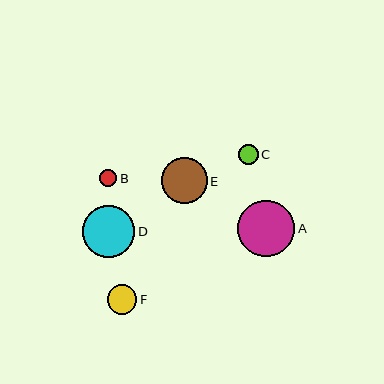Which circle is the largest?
Circle A is the largest with a size of approximately 57 pixels.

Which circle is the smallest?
Circle B is the smallest with a size of approximately 17 pixels.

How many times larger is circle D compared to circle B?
Circle D is approximately 3.0 times the size of circle B.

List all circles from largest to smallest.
From largest to smallest: A, D, E, F, C, B.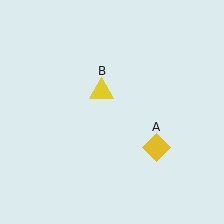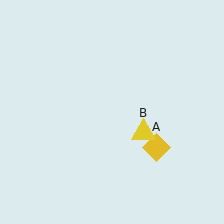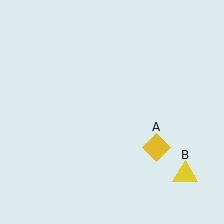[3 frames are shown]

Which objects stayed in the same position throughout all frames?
Yellow diamond (object A) remained stationary.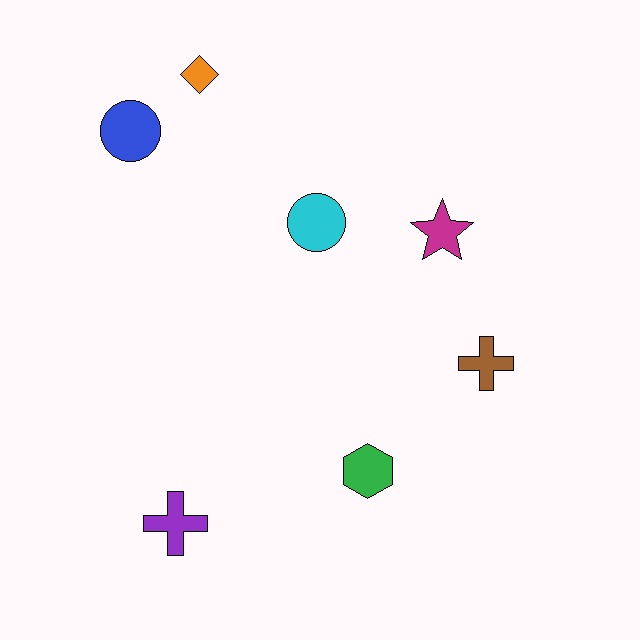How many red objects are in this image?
There are no red objects.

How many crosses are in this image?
There are 2 crosses.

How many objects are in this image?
There are 7 objects.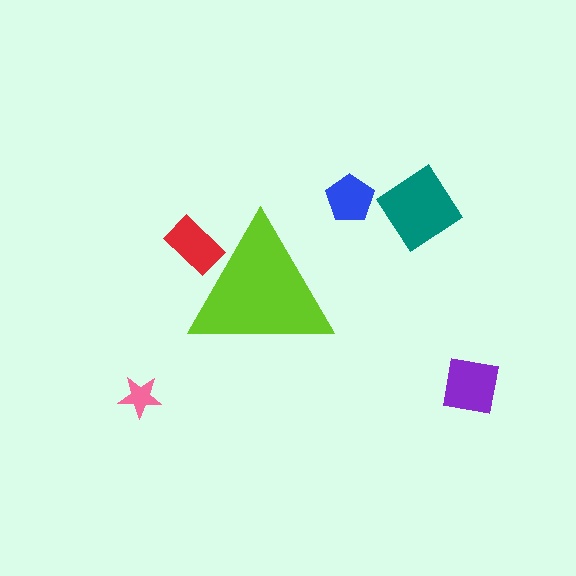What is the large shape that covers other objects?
A lime triangle.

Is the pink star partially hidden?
No, the pink star is fully visible.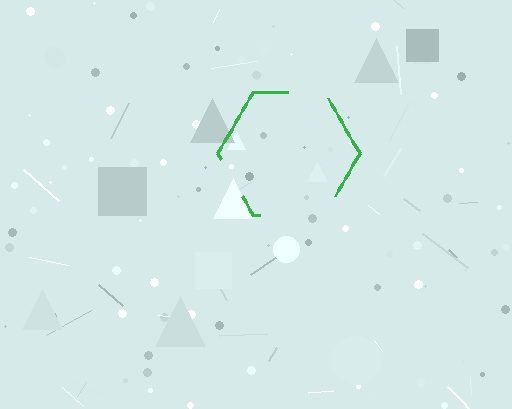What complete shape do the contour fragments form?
The contour fragments form a hexagon.